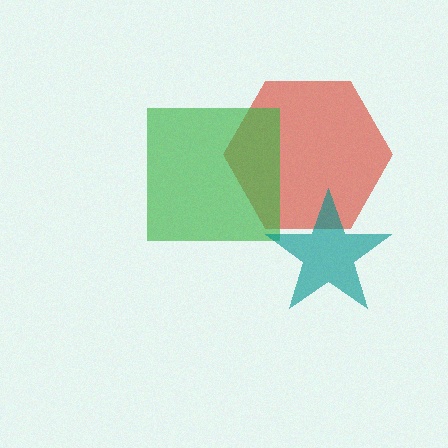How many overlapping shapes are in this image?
There are 3 overlapping shapes in the image.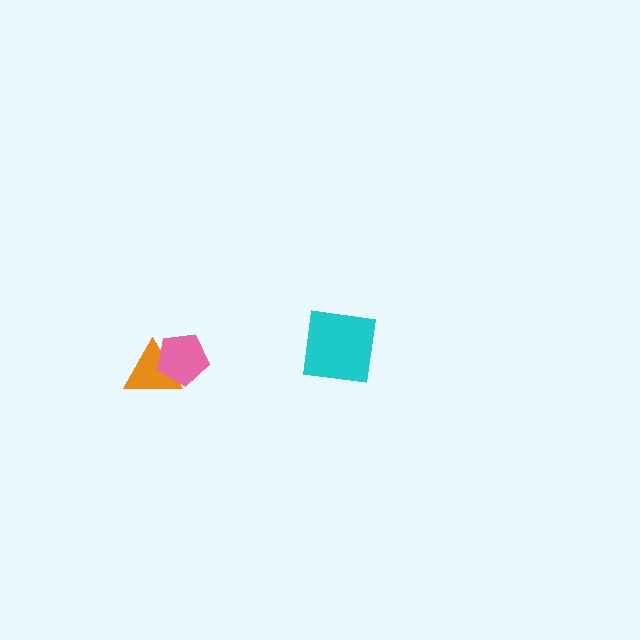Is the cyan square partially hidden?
No, no other shape covers it.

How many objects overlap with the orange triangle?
1 object overlaps with the orange triangle.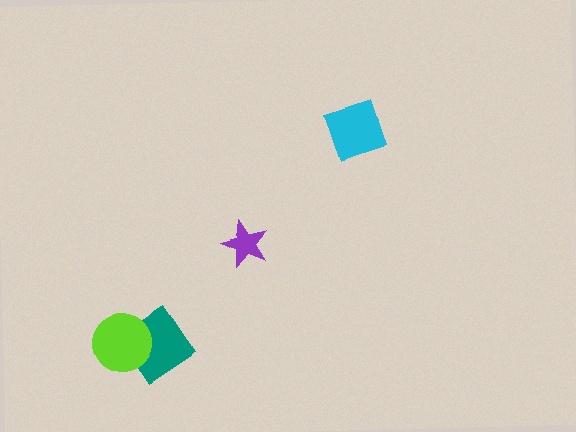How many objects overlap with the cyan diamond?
0 objects overlap with the cyan diamond.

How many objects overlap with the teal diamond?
1 object overlaps with the teal diamond.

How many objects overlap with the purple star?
0 objects overlap with the purple star.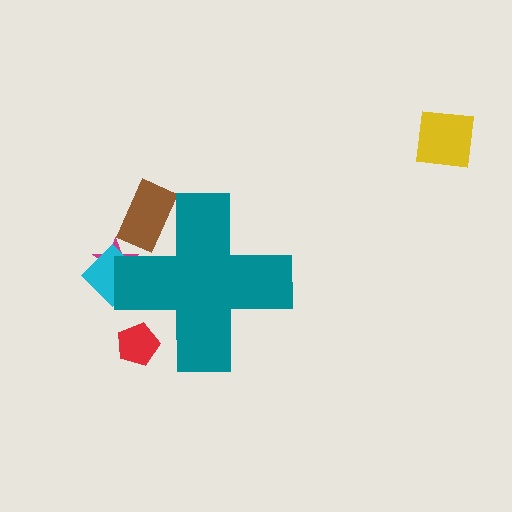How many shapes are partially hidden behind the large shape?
4 shapes are partially hidden.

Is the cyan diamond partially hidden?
Yes, the cyan diamond is partially hidden behind the teal cross.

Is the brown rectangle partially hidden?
Yes, the brown rectangle is partially hidden behind the teal cross.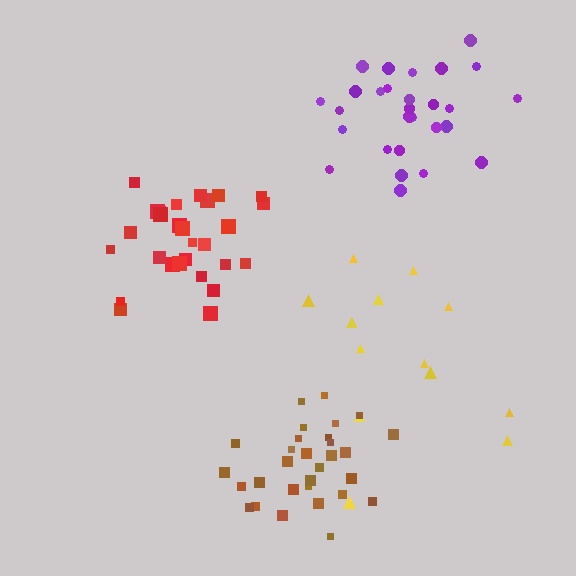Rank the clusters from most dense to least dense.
red, purple, brown, yellow.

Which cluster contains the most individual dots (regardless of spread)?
Brown (30).